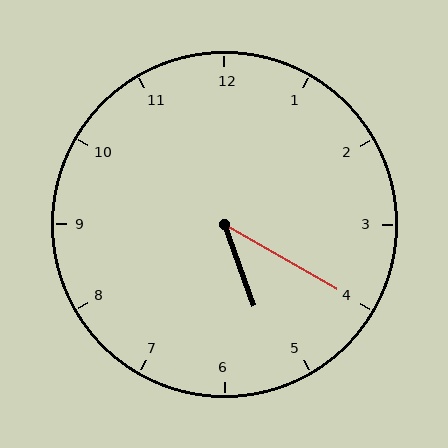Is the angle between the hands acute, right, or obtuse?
It is acute.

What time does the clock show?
5:20.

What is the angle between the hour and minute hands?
Approximately 40 degrees.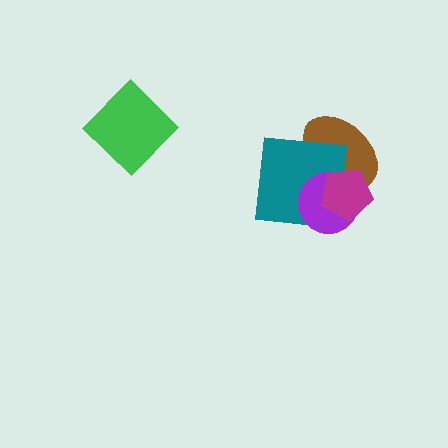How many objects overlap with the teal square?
3 objects overlap with the teal square.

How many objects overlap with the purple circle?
3 objects overlap with the purple circle.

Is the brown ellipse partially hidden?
Yes, it is partially covered by another shape.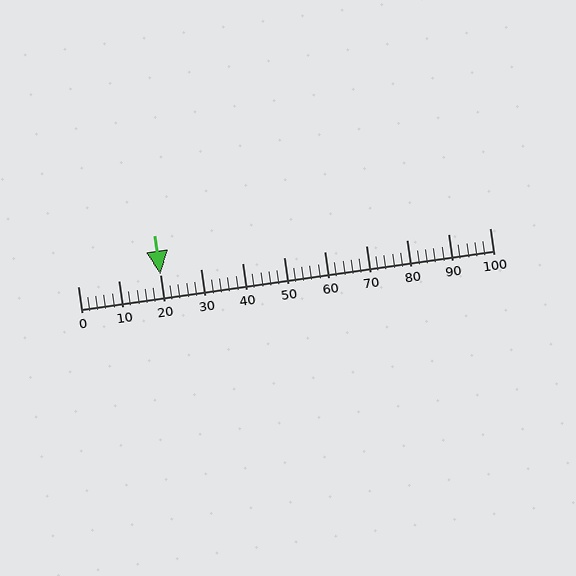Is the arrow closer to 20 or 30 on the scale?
The arrow is closer to 20.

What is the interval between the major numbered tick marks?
The major tick marks are spaced 10 units apart.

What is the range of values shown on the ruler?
The ruler shows values from 0 to 100.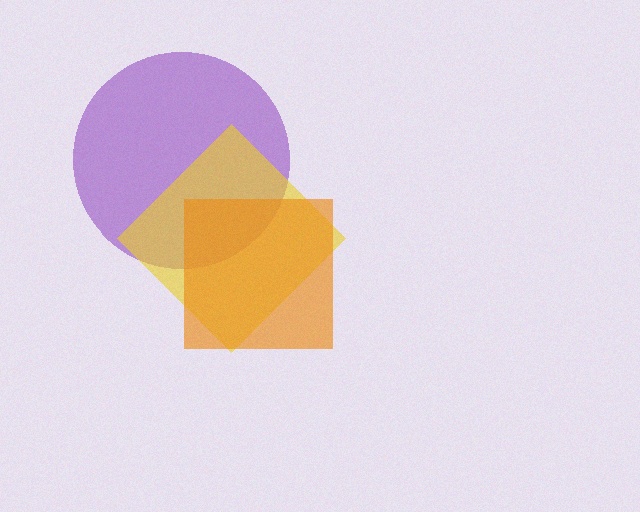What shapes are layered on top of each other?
The layered shapes are: a purple circle, a yellow diamond, an orange square.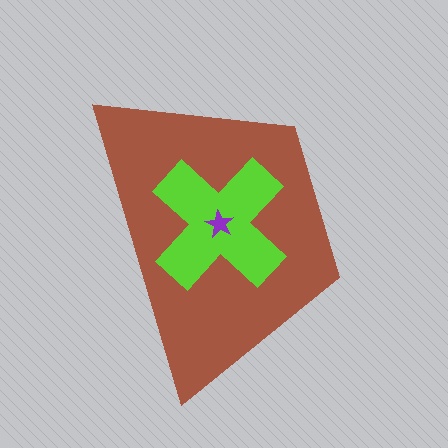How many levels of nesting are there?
3.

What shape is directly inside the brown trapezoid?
The lime cross.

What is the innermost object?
The purple star.